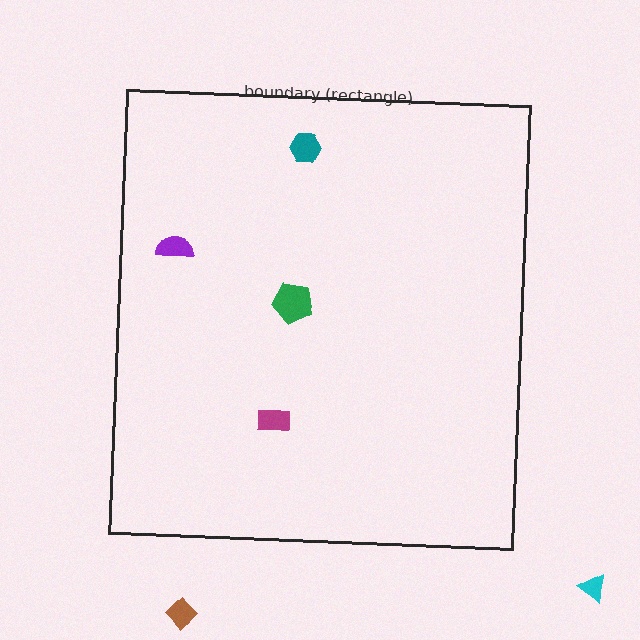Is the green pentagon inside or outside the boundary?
Inside.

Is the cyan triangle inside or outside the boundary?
Outside.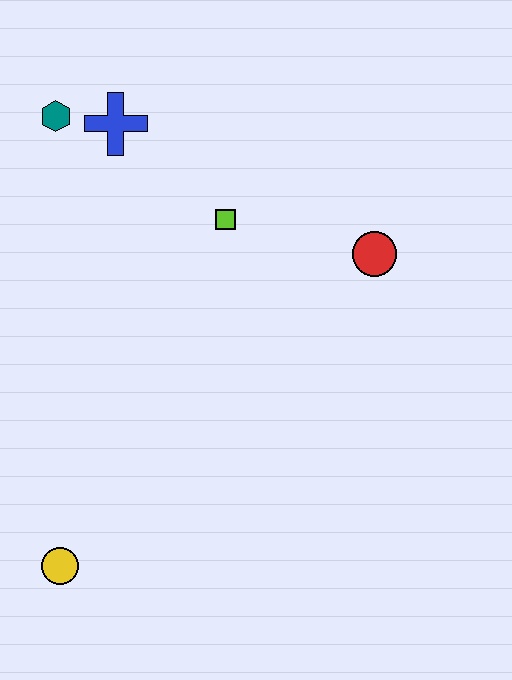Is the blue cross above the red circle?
Yes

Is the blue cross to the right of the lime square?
No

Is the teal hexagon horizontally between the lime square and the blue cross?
No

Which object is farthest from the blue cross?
The yellow circle is farthest from the blue cross.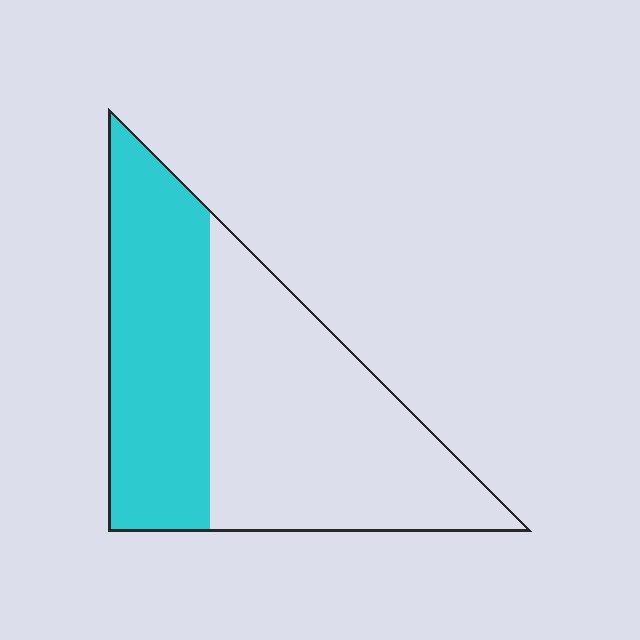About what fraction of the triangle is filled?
About two fifths (2/5).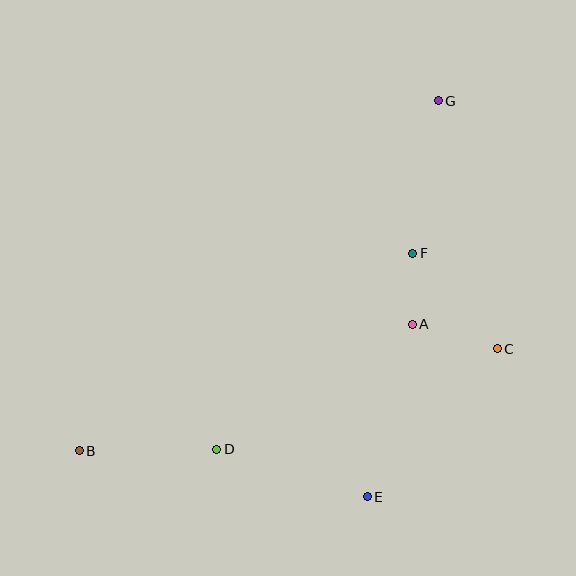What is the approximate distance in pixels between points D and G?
The distance between D and G is approximately 412 pixels.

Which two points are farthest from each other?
Points B and G are farthest from each other.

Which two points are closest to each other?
Points A and F are closest to each other.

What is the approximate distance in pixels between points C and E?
The distance between C and E is approximately 197 pixels.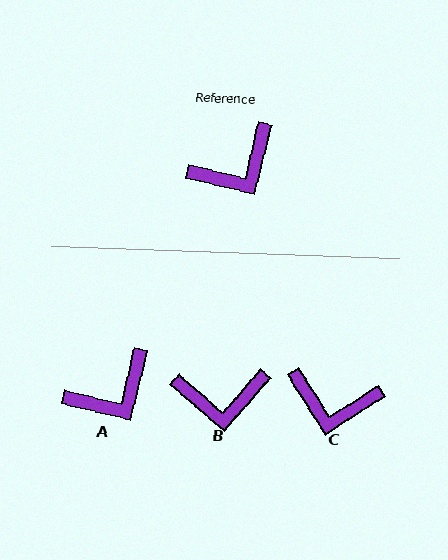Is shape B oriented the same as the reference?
No, it is off by about 28 degrees.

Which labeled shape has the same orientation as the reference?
A.